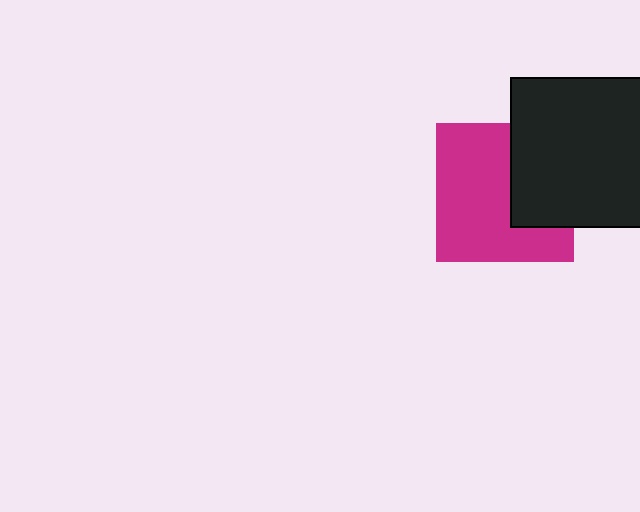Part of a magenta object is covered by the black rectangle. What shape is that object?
It is a square.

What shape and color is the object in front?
The object in front is a black rectangle.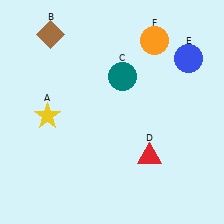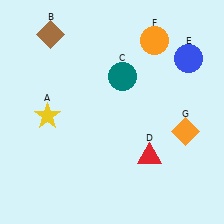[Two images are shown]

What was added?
An orange diamond (G) was added in Image 2.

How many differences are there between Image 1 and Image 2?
There is 1 difference between the two images.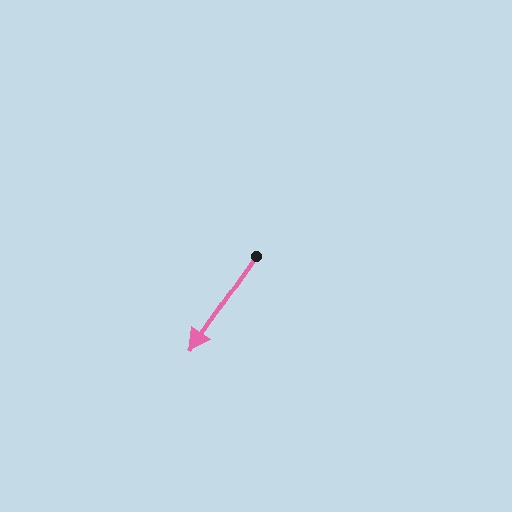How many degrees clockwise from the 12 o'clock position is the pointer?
Approximately 215 degrees.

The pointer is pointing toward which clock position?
Roughly 7 o'clock.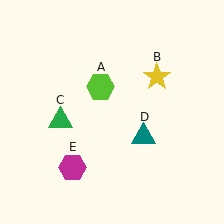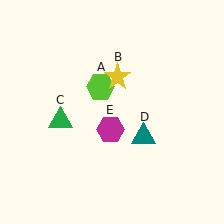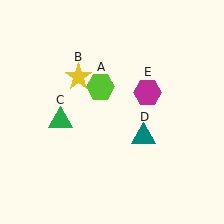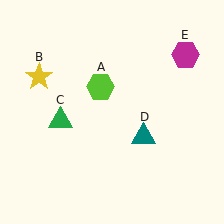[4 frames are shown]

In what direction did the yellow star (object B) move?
The yellow star (object B) moved left.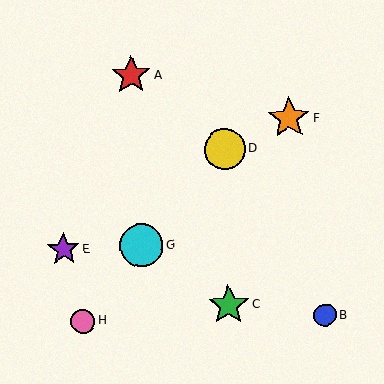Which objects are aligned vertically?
Objects C, D are aligned vertically.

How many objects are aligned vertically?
2 objects (C, D) are aligned vertically.